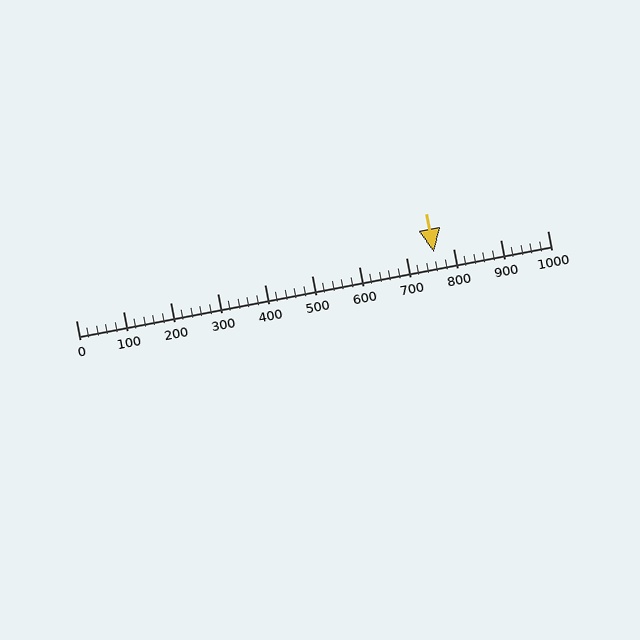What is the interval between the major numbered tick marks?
The major tick marks are spaced 100 units apart.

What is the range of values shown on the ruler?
The ruler shows values from 0 to 1000.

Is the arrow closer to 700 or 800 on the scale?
The arrow is closer to 800.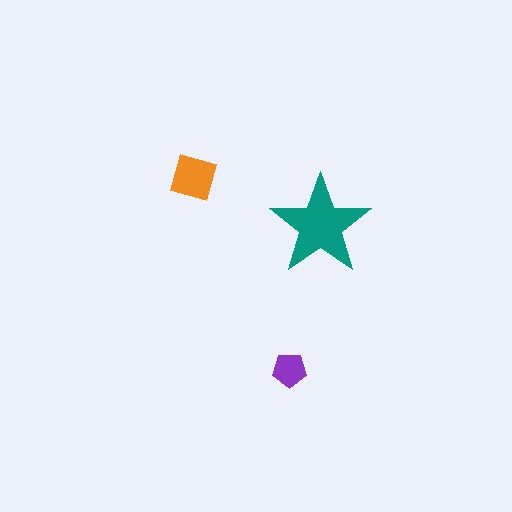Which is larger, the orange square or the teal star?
The teal star.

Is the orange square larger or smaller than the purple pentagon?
Larger.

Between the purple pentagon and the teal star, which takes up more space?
The teal star.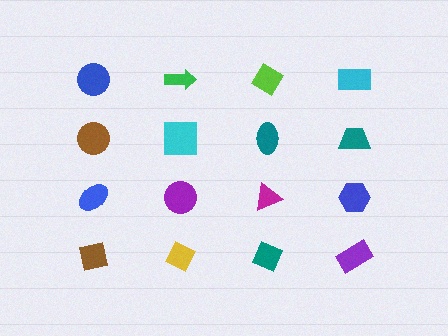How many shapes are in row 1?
4 shapes.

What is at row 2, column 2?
A cyan square.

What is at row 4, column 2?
A yellow diamond.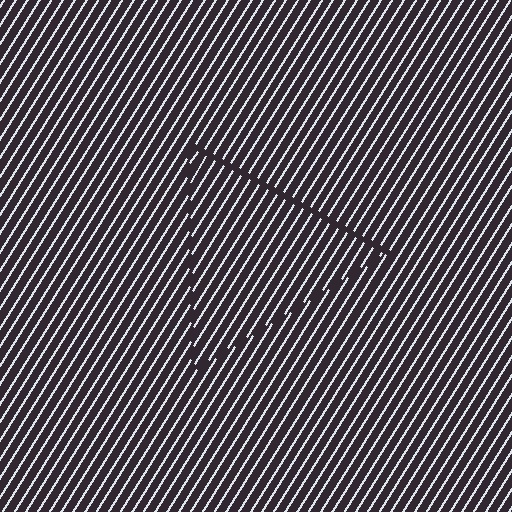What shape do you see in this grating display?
An illusory triangle. The interior of the shape contains the same grating, shifted by half a period — the contour is defined by the phase discontinuity where line-ends from the inner and outer gratings abut.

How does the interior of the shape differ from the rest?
The interior of the shape contains the same grating, shifted by half a period — the contour is defined by the phase discontinuity where line-ends from the inner and outer gratings abut.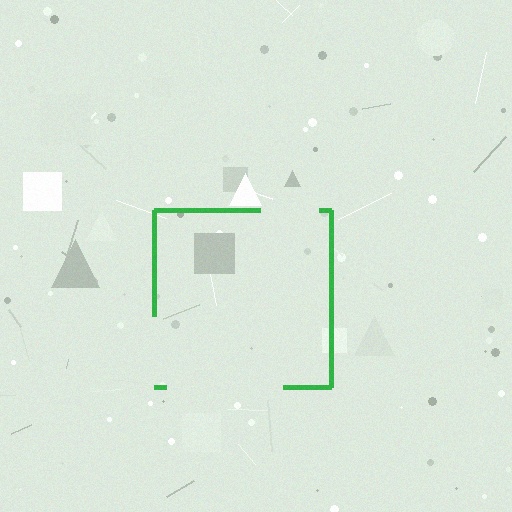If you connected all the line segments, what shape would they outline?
They would outline a square.